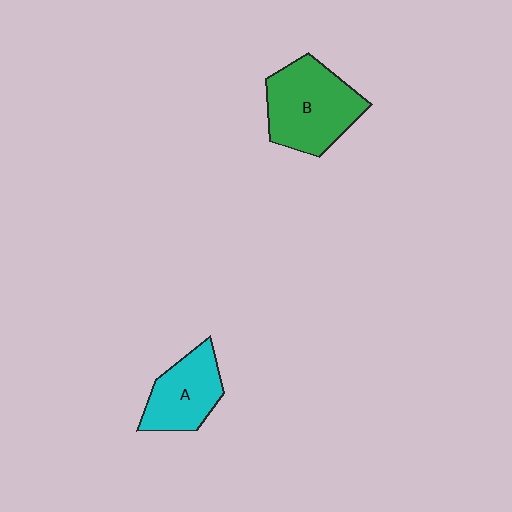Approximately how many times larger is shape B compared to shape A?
Approximately 1.4 times.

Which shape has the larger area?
Shape B (green).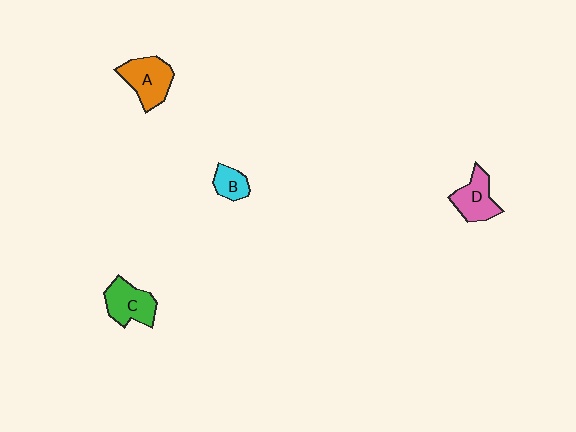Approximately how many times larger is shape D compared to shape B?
Approximately 1.7 times.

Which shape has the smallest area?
Shape B (cyan).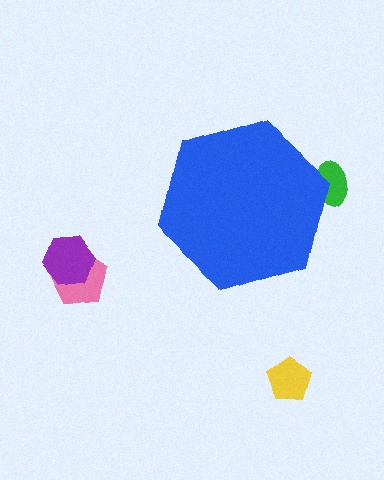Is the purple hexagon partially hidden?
No, the purple hexagon is fully visible.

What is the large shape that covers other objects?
A blue hexagon.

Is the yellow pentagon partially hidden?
No, the yellow pentagon is fully visible.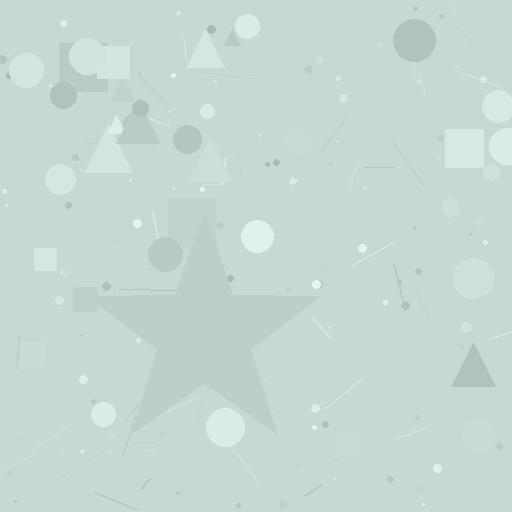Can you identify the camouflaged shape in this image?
The camouflaged shape is a star.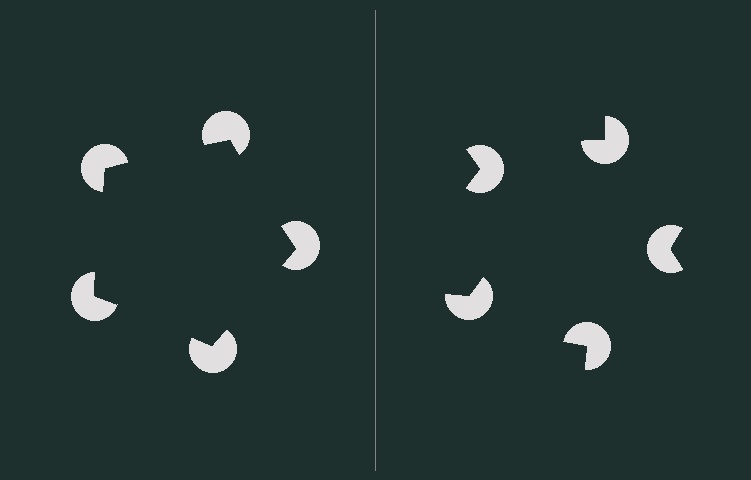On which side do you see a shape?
An illusory pentagon appears on the left side. On the right side the wedge cuts are rotated, so no coherent shape forms.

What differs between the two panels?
The pac-man discs are positioned identically on both sides; only the wedge orientations differ. On the left they align to a pentagon; on the right they are misaligned.